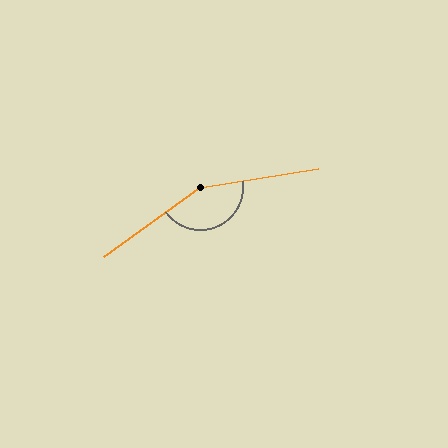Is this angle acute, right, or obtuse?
It is obtuse.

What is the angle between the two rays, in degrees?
Approximately 153 degrees.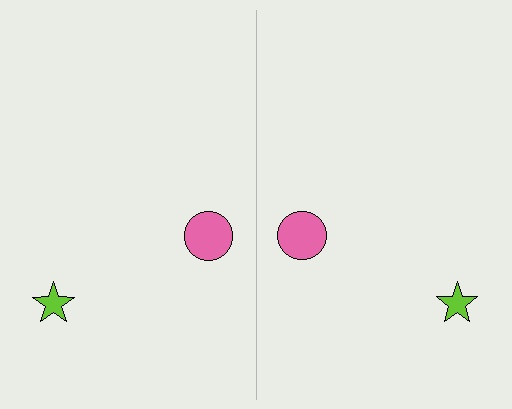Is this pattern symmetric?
Yes, this pattern has bilateral (reflection) symmetry.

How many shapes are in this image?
There are 4 shapes in this image.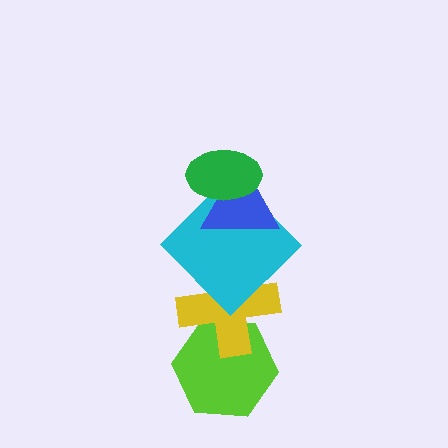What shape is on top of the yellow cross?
The cyan diamond is on top of the yellow cross.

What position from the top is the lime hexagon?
The lime hexagon is 5th from the top.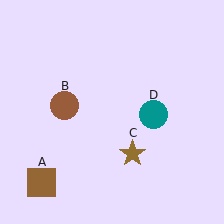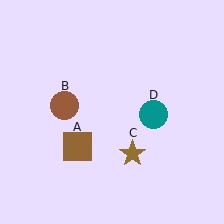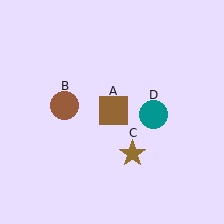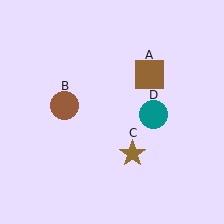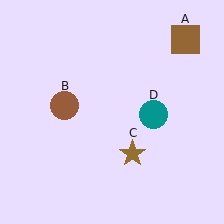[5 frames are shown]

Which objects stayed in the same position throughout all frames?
Brown circle (object B) and brown star (object C) and teal circle (object D) remained stationary.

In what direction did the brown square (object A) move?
The brown square (object A) moved up and to the right.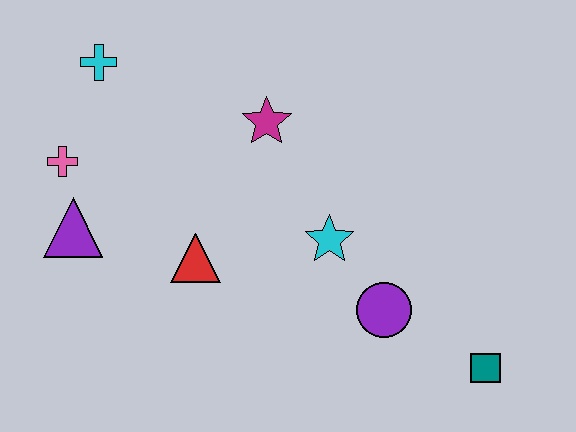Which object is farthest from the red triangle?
The teal square is farthest from the red triangle.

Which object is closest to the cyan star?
The purple circle is closest to the cyan star.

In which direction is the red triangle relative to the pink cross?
The red triangle is to the right of the pink cross.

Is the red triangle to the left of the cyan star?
Yes